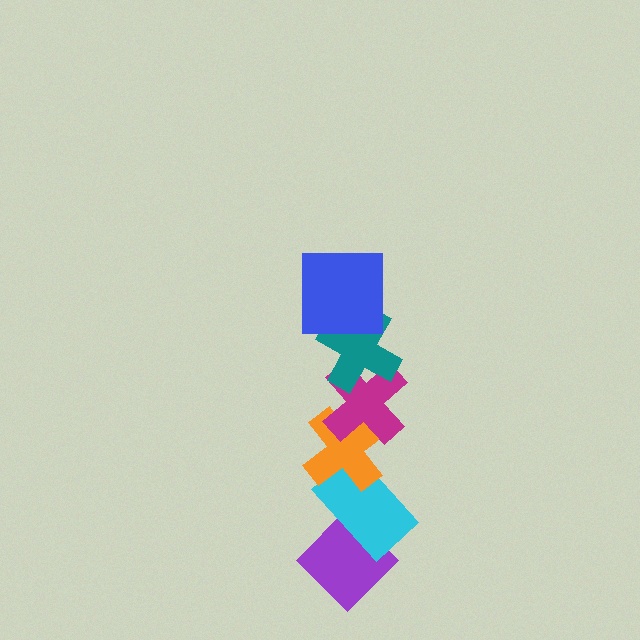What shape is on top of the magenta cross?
The teal cross is on top of the magenta cross.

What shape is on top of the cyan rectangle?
The orange cross is on top of the cyan rectangle.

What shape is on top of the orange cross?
The magenta cross is on top of the orange cross.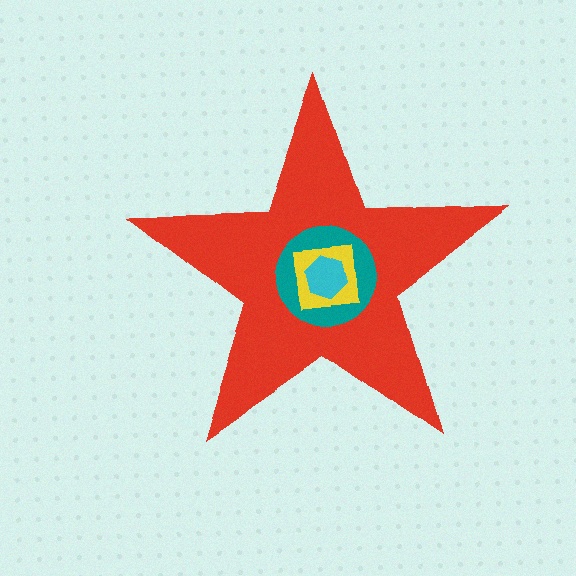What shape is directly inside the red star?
The teal circle.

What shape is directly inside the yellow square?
The cyan hexagon.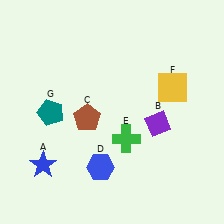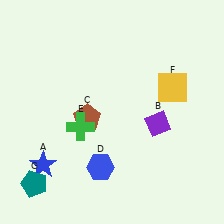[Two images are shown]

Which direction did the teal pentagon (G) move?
The teal pentagon (G) moved down.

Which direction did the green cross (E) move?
The green cross (E) moved left.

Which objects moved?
The objects that moved are: the green cross (E), the teal pentagon (G).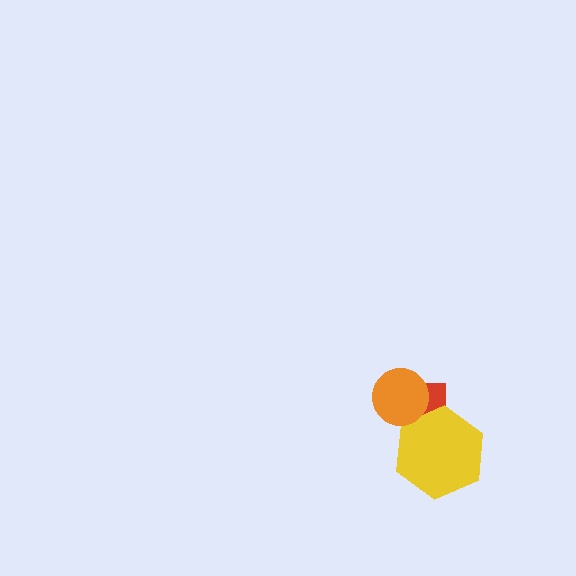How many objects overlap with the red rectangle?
2 objects overlap with the red rectangle.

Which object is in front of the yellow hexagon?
The orange circle is in front of the yellow hexagon.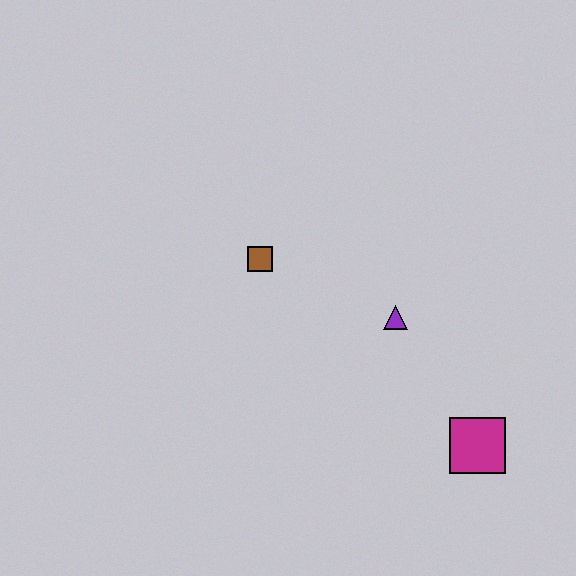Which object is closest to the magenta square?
The purple triangle is closest to the magenta square.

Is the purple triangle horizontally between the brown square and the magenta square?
Yes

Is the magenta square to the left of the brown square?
No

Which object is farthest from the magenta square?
The brown square is farthest from the magenta square.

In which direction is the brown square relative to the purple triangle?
The brown square is to the left of the purple triangle.